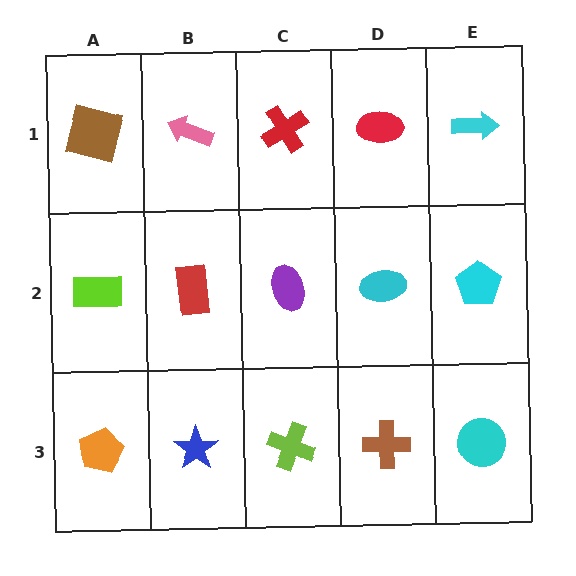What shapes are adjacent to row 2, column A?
A brown square (row 1, column A), an orange pentagon (row 3, column A), a red rectangle (row 2, column B).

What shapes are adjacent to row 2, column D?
A red ellipse (row 1, column D), a brown cross (row 3, column D), a purple ellipse (row 2, column C), a cyan pentagon (row 2, column E).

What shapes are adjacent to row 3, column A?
A lime rectangle (row 2, column A), a blue star (row 3, column B).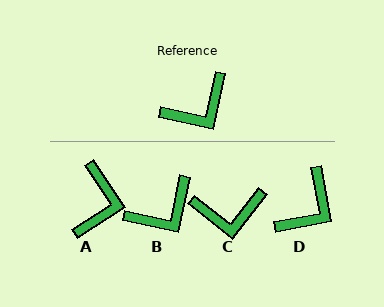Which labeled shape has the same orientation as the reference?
B.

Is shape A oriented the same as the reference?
No, it is off by about 46 degrees.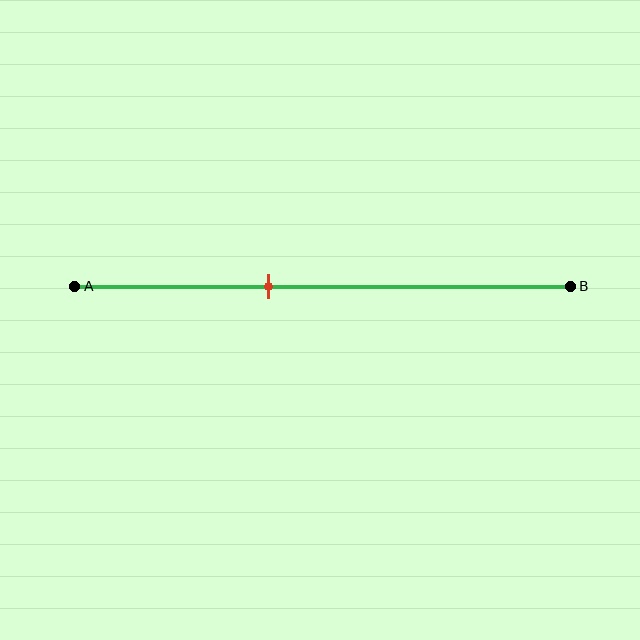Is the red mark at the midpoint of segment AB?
No, the mark is at about 40% from A, not at the 50% midpoint.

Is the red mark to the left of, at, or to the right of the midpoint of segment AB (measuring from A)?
The red mark is to the left of the midpoint of segment AB.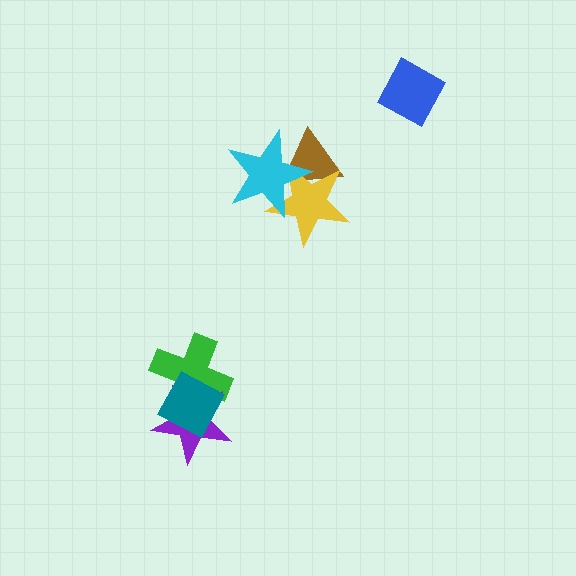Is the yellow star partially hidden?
Yes, it is partially covered by another shape.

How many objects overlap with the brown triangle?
2 objects overlap with the brown triangle.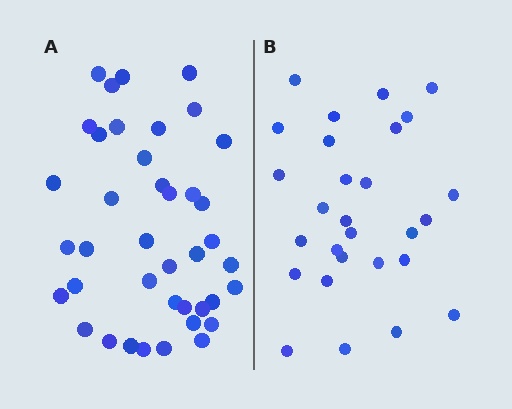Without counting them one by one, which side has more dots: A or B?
Region A (the left region) has more dots.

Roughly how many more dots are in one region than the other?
Region A has roughly 12 or so more dots than region B.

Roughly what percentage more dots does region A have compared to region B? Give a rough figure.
About 45% more.